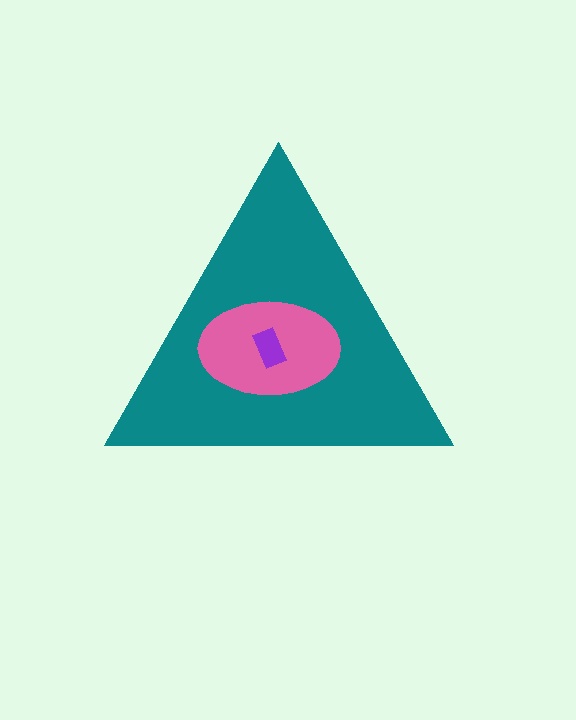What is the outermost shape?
The teal triangle.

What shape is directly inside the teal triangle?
The pink ellipse.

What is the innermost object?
The purple rectangle.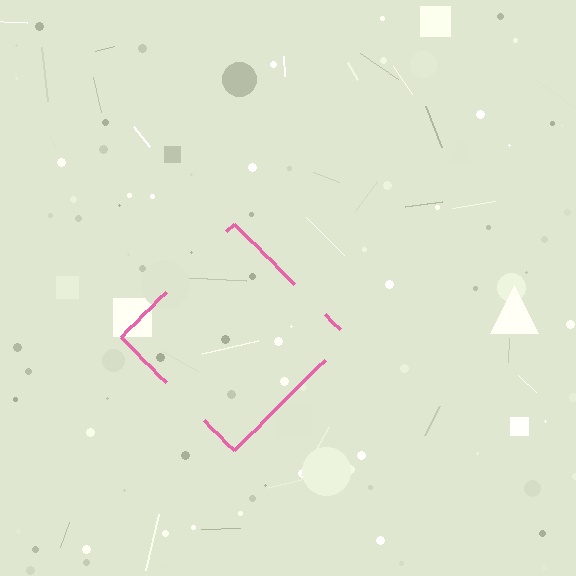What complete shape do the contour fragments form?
The contour fragments form a diamond.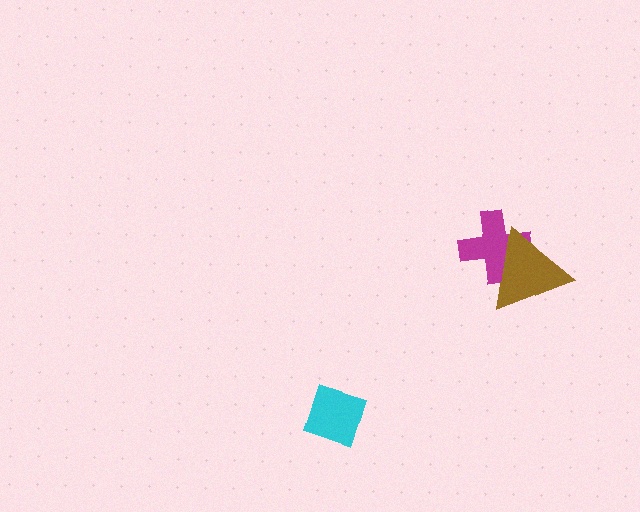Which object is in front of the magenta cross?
The brown triangle is in front of the magenta cross.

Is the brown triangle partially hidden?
No, no other shape covers it.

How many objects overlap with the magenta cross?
1 object overlaps with the magenta cross.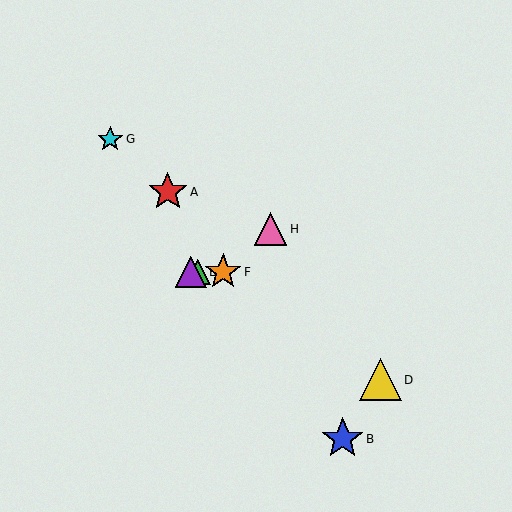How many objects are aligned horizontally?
3 objects (C, E, F) are aligned horizontally.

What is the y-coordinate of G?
Object G is at y≈139.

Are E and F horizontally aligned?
Yes, both are at y≈272.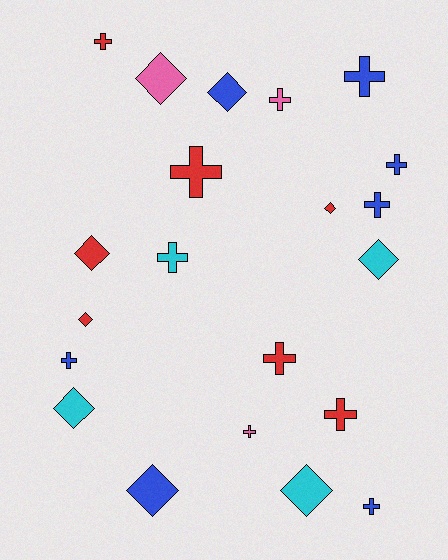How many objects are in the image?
There are 21 objects.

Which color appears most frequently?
Red, with 7 objects.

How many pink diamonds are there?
There is 1 pink diamond.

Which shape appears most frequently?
Cross, with 12 objects.